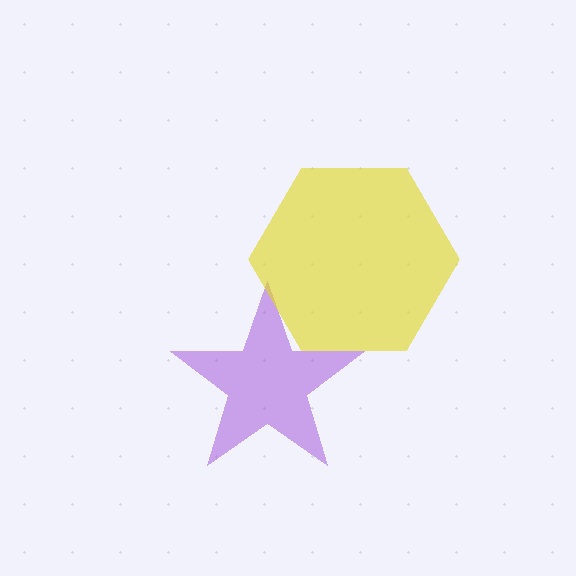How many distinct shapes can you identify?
There are 2 distinct shapes: a purple star, a yellow hexagon.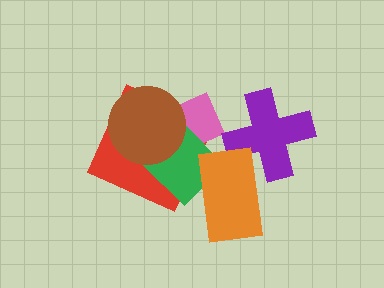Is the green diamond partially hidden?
Yes, it is partially covered by another shape.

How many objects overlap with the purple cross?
1 object overlaps with the purple cross.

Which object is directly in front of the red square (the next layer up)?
The pink rectangle is directly in front of the red square.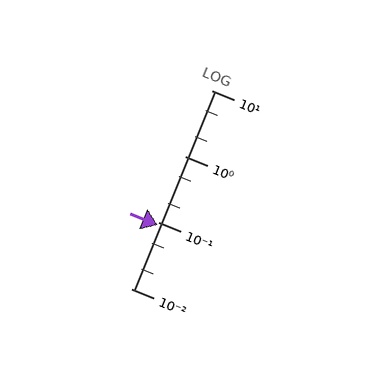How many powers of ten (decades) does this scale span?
The scale spans 3 decades, from 0.01 to 10.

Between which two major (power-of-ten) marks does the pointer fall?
The pointer is between 0.01 and 0.1.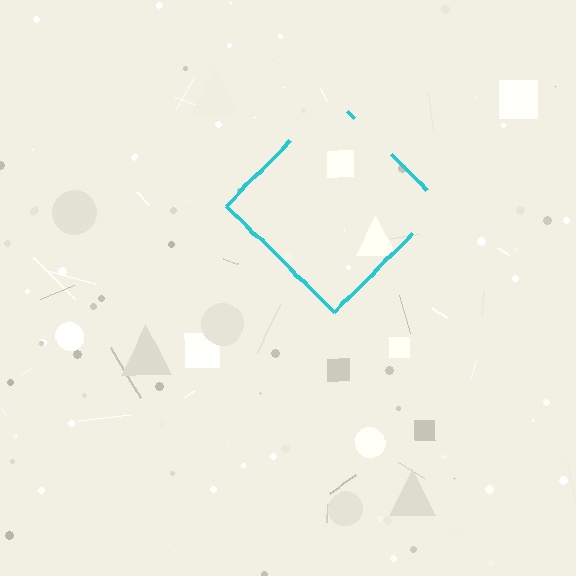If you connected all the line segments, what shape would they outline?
They would outline a diamond.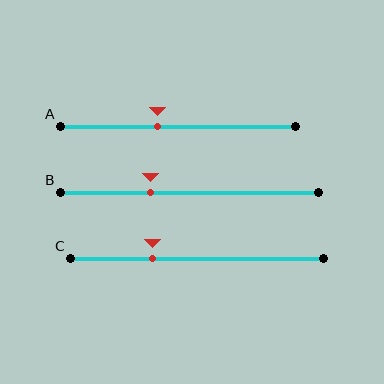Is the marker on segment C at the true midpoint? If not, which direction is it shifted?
No, the marker on segment C is shifted to the left by about 17% of the segment length.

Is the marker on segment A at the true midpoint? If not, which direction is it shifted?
No, the marker on segment A is shifted to the left by about 9% of the segment length.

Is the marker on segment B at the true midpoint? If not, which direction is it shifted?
No, the marker on segment B is shifted to the left by about 15% of the segment length.